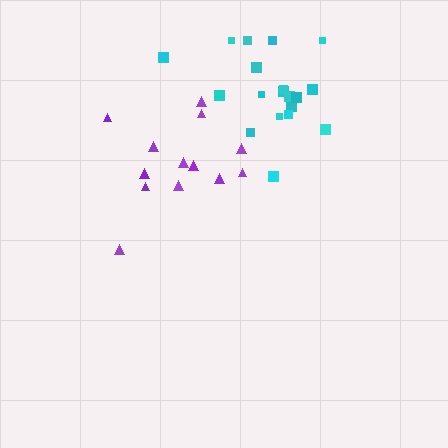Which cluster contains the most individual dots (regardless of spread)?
Cyan (19).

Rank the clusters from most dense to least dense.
cyan, purple.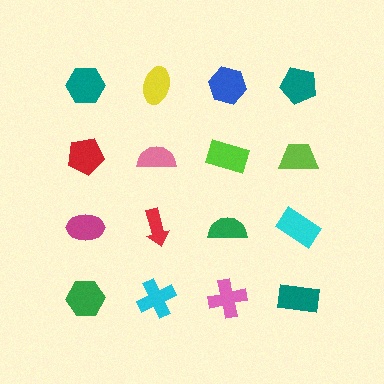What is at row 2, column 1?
A red pentagon.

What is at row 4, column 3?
A pink cross.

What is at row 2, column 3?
A lime rectangle.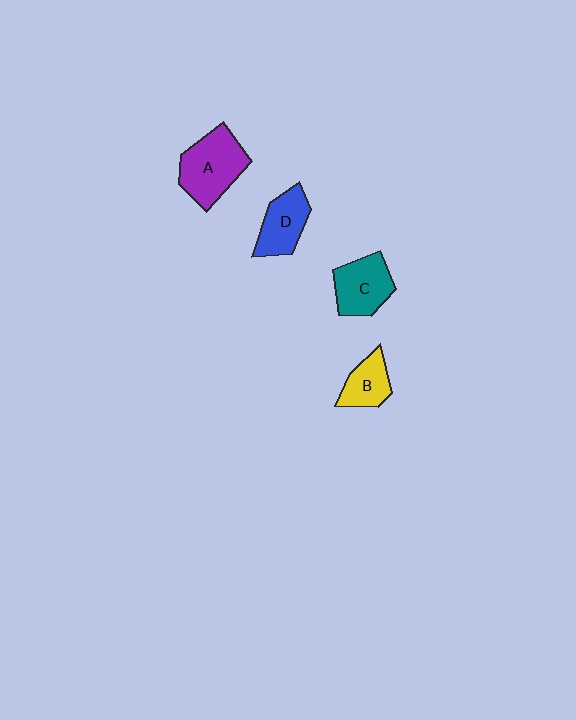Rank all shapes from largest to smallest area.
From largest to smallest: A (purple), C (teal), D (blue), B (yellow).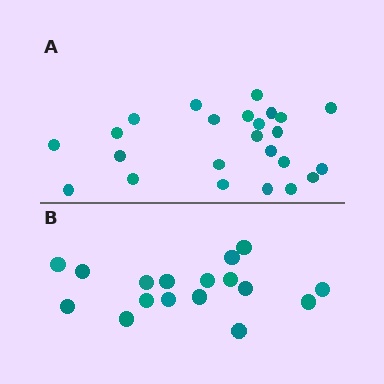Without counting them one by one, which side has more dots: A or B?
Region A (the top region) has more dots.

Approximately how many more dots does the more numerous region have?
Region A has roughly 8 or so more dots than region B.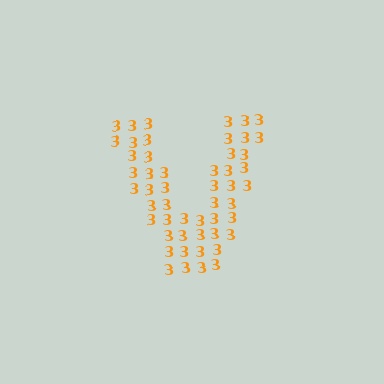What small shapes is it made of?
It is made of small digit 3's.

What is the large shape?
The large shape is the letter V.